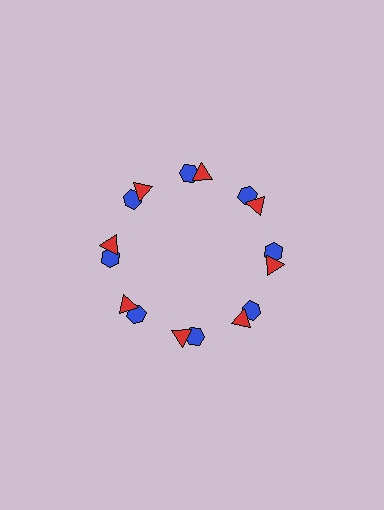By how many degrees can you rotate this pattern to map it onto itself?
The pattern maps onto itself every 45 degrees of rotation.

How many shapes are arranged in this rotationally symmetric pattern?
There are 16 shapes, arranged in 8 groups of 2.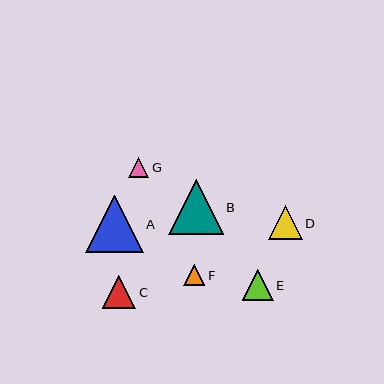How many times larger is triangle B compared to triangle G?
Triangle B is approximately 2.7 times the size of triangle G.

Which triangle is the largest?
Triangle A is the largest with a size of approximately 57 pixels.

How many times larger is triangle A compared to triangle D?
Triangle A is approximately 1.7 times the size of triangle D.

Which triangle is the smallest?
Triangle G is the smallest with a size of approximately 20 pixels.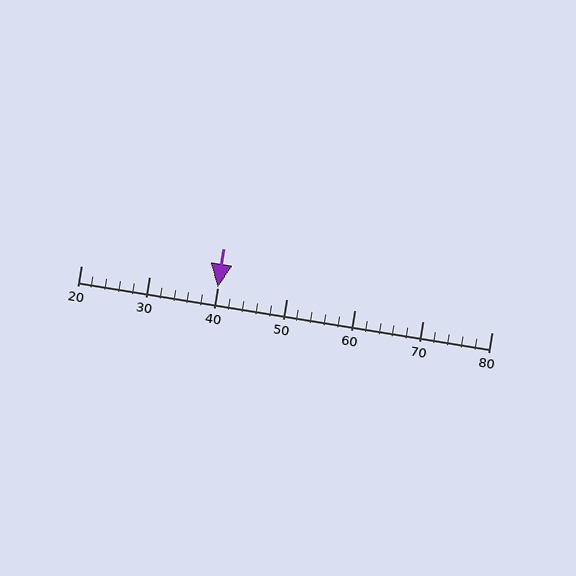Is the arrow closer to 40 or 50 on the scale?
The arrow is closer to 40.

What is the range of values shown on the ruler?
The ruler shows values from 20 to 80.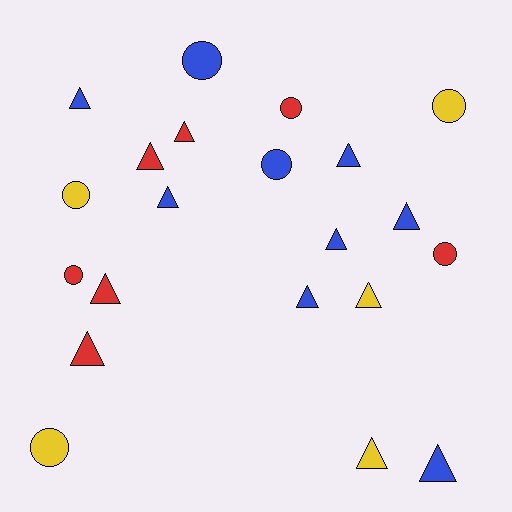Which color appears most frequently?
Blue, with 9 objects.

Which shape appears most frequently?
Triangle, with 13 objects.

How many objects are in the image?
There are 21 objects.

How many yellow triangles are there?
There are 2 yellow triangles.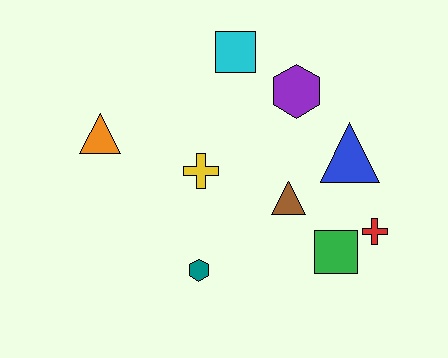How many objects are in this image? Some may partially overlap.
There are 9 objects.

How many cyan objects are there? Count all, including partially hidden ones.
There is 1 cyan object.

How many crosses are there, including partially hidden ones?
There are 2 crosses.